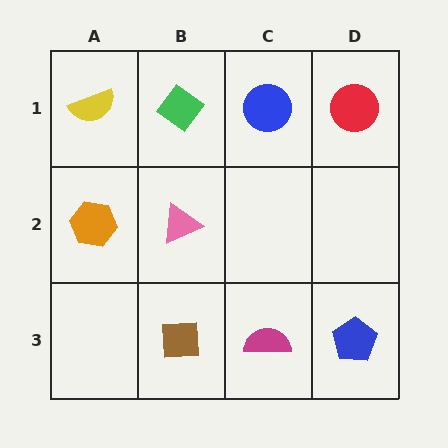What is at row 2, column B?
A pink triangle.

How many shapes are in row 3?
3 shapes.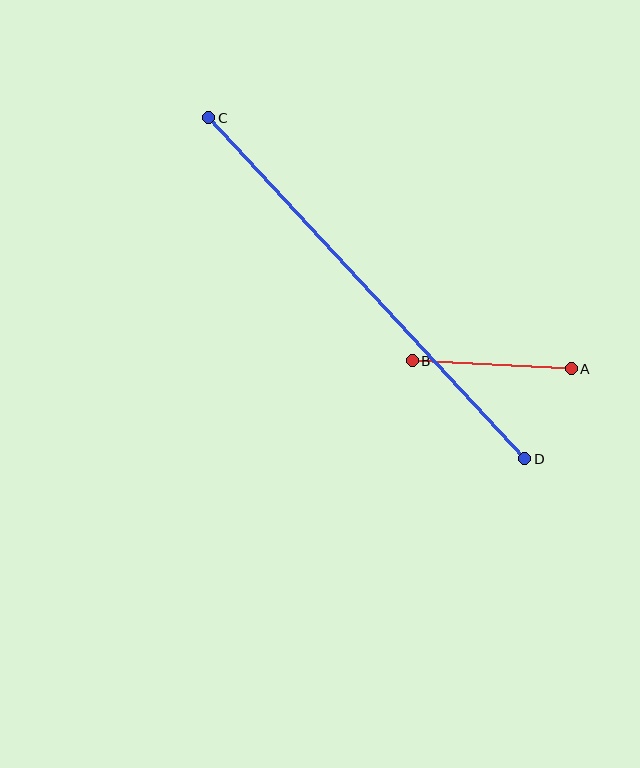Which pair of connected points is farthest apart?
Points C and D are farthest apart.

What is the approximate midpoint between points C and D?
The midpoint is at approximately (367, 288) pixels.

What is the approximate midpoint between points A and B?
The midpoint is at approximately (492, 365) pixels.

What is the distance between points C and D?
The distance is approximately 465 pixels.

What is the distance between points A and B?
The distance is approximately 159 pixels.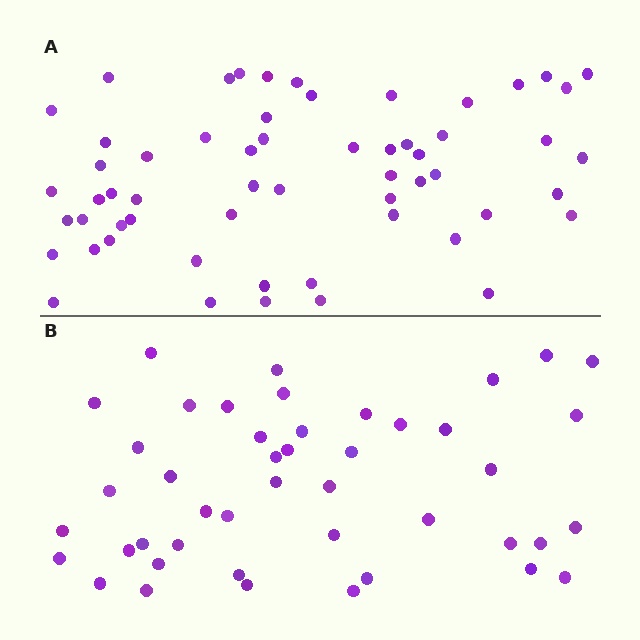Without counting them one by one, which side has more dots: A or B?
Region A (the top region) has more dots.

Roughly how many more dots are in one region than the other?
Region A has approximately 15 more dots than region B.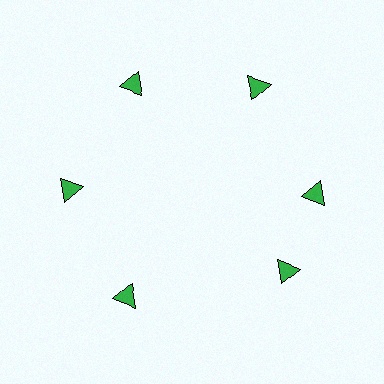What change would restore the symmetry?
The symmetry would be restored by rotating it back into even spacing with its neighbors so that all 6 triangles sit at equal angles and equal distance from the center.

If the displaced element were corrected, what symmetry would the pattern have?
It would have 6-fold rotational symmetry — the pattern would map onto itself every 60 degrees.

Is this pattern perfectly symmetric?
No. The 6 green triangles are arranged in a ring, but one element near the 5 o'clock position is rotated out of alignment along the ring, breaking the 6-fold rotational symmetry.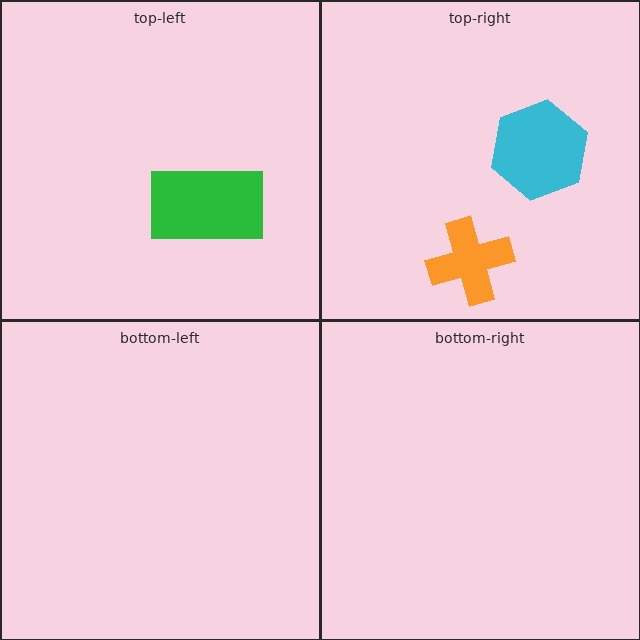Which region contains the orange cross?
The top-right region.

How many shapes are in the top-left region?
1.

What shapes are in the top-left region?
The green rectangle.